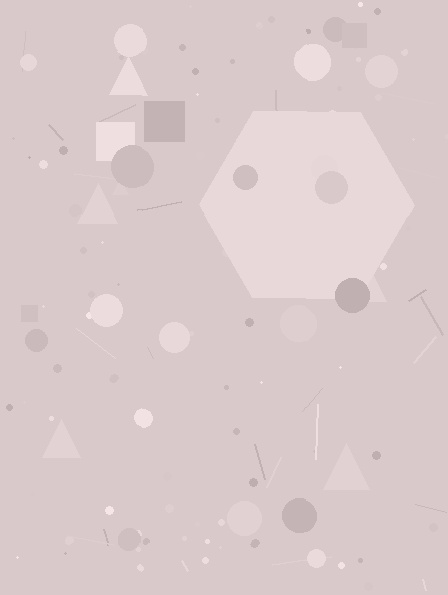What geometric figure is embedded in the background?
A hexagon is embedded in the background.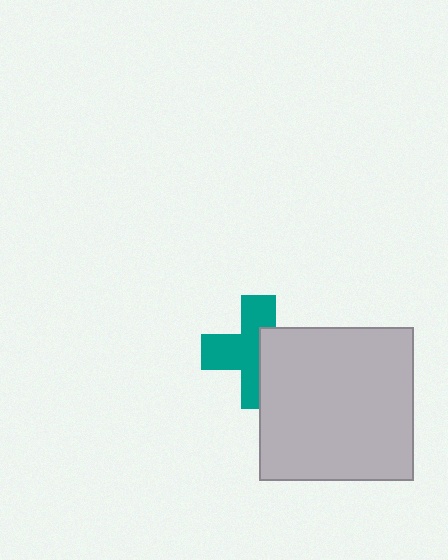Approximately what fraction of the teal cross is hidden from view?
Roughly 41% of the teal cross is hidden behind the light gray square.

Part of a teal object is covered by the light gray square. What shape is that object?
It is a cross.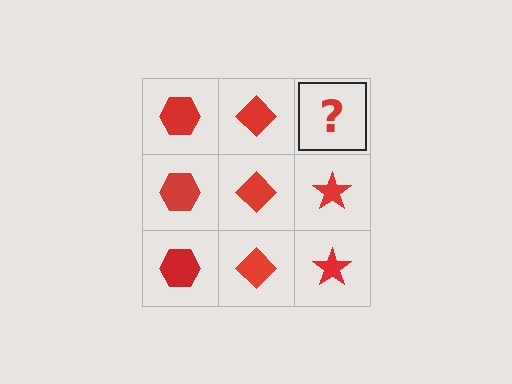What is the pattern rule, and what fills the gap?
The rule is that each column has a consistent shape. The gap should be filled with a red star.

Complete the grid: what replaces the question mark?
The question mark should be replaced with a red star.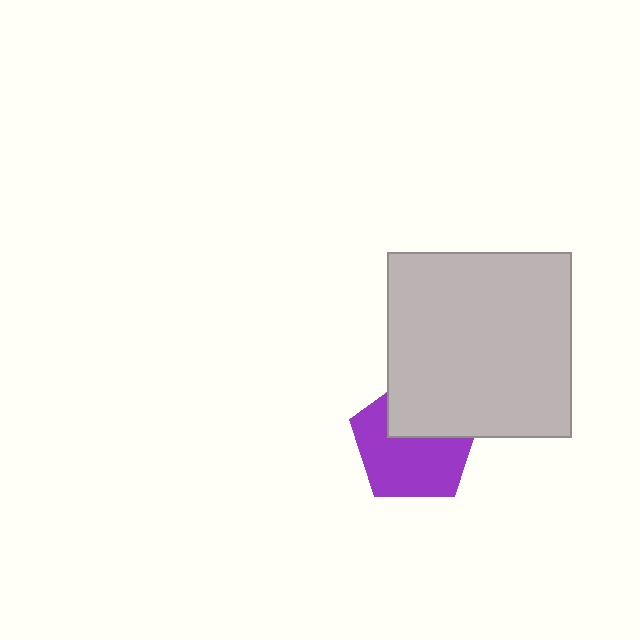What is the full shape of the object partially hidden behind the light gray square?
The partially hidden object is a purple pentagon.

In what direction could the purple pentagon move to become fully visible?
The purple pentagon could move down. That would shift it out from behind the light gray square entirely.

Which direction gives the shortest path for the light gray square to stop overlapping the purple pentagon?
Moving up gives the shortest separation.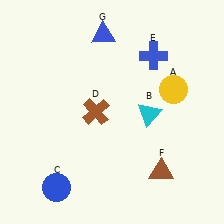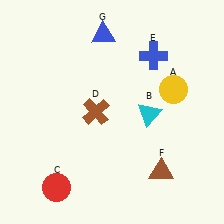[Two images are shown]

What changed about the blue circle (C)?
In Image 1, C is blue. In Image 2, it changed to red.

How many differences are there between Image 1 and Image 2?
There is 1 difference between the two images.